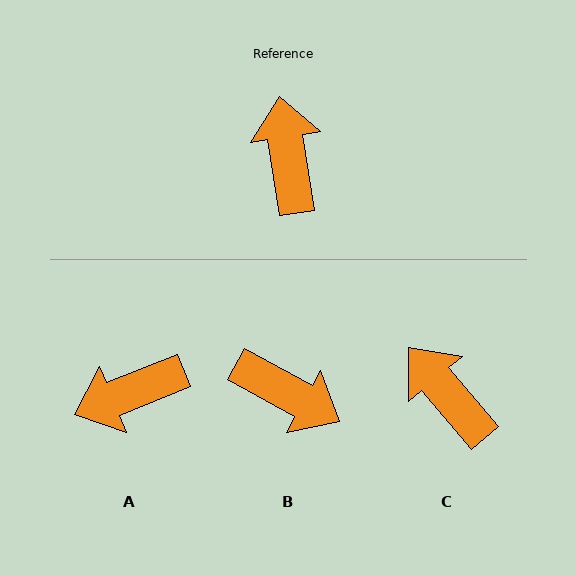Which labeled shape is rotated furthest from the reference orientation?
B, about 128 degrees away.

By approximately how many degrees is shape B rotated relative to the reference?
Approximately 128 degrees clockwise.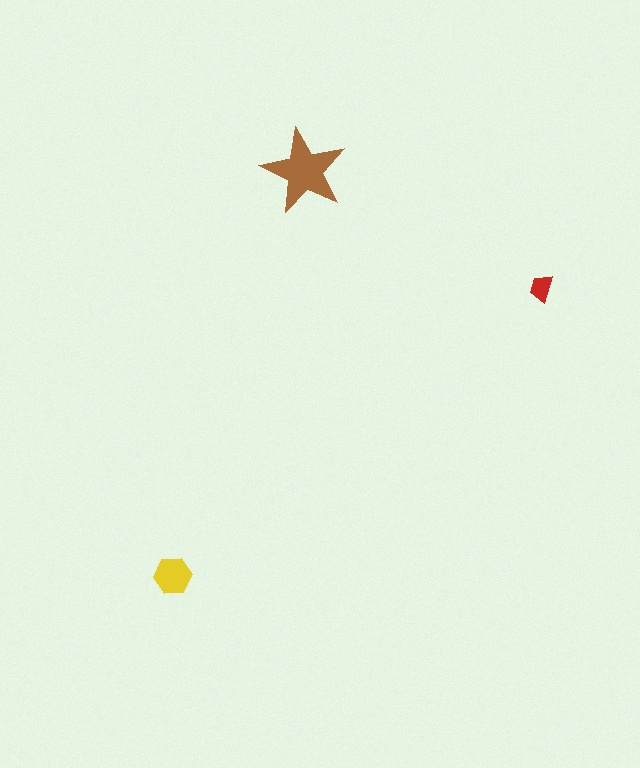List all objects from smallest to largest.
The red trapezoid, the yellow hexagon, the brown star.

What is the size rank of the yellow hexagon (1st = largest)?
2nd.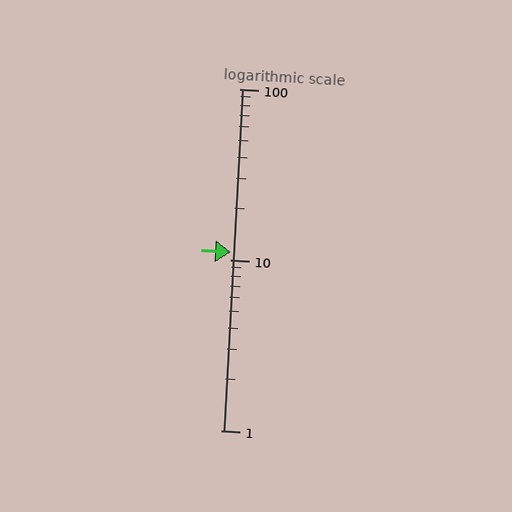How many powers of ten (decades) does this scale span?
The scale spans 2 decades, from 1 to 100.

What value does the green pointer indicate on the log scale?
The pointer indicates approximately 11.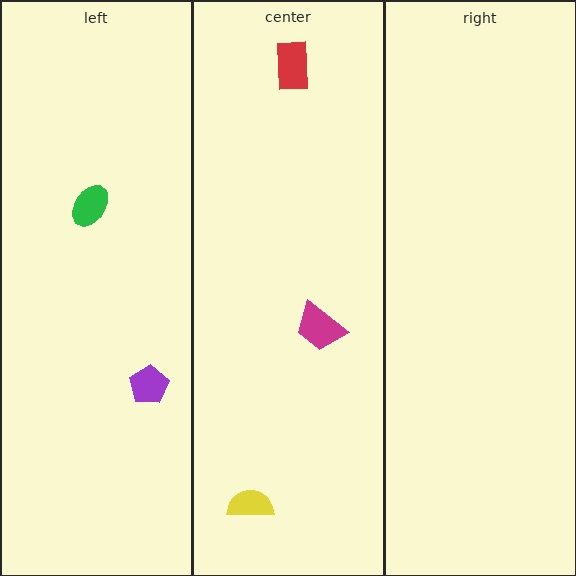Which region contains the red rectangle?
The center region.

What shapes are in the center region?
The yellow semicircle, the red rectangle, the magenta trapezoid.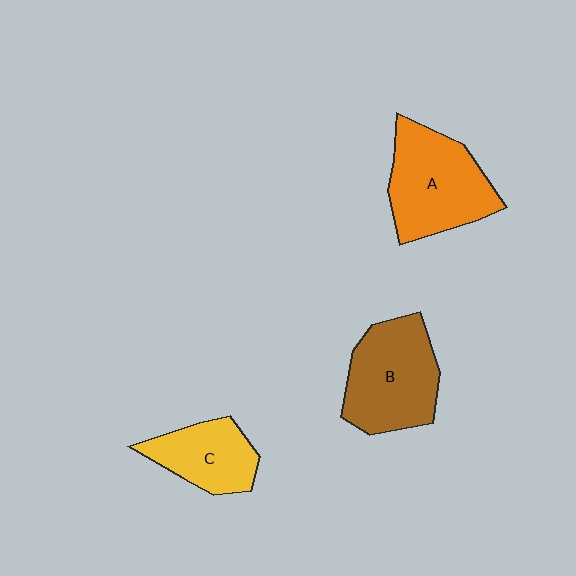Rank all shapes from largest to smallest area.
From largest to smallest: A (orange), B (brown), C (yellow).